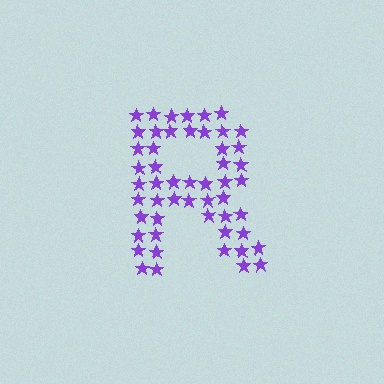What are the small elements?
The small elements are stars.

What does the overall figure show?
The overall figure shows the letter R.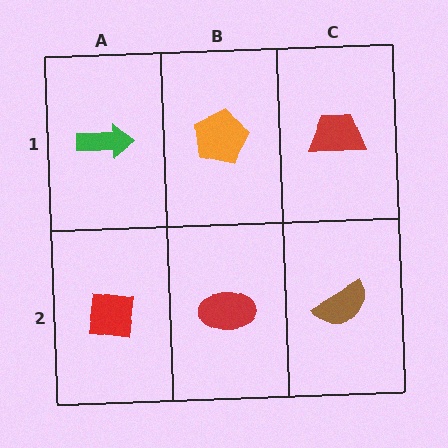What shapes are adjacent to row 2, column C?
A red trapezoid (row 1, column C), a red ellipse (row 2, column B).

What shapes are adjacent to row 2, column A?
A green arrow (row 1, column A), a red ellipse (row 2, column B).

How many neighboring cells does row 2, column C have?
2.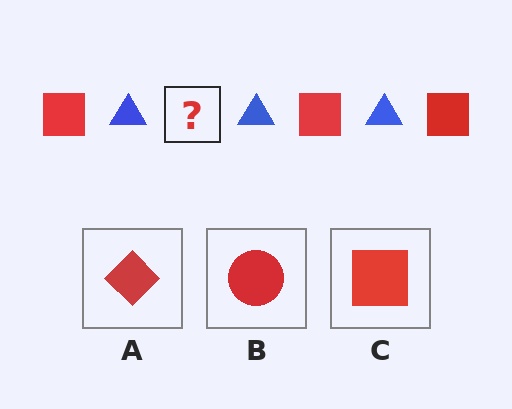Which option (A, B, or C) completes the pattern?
C.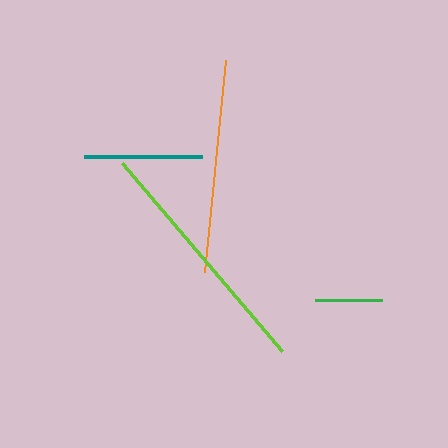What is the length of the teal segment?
The teal segment is approximately 119 pixels long.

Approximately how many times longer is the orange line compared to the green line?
The orange line is approximately 3.2 times the length of the green line.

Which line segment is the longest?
The lime line is the longest at approximately 246 pixels.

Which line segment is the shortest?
The green line is the shortest at approximately 67 pixels.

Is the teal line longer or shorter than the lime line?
The lime line is longer than the teal line.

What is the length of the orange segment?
The orange segment is approximately 213 pixels long.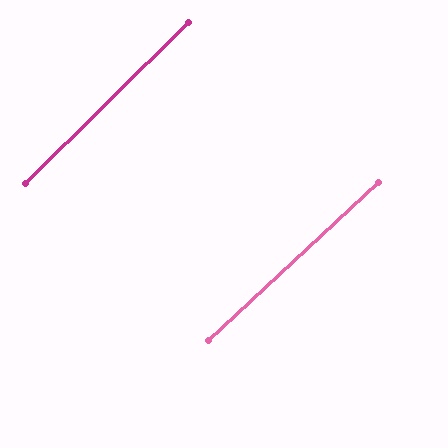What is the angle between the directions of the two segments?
Approximately 2 degrees.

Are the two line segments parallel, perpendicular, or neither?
Parallel — their directions differ by only 1.8°.